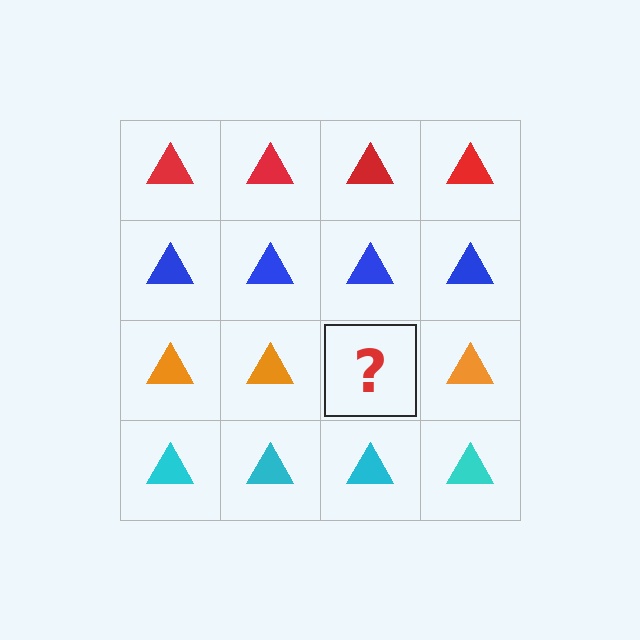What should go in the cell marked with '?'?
The missing cell should contain an orange triangle.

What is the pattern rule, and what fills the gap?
The rule is that each row has a consistent color. The gap should be filled with an orange triangle.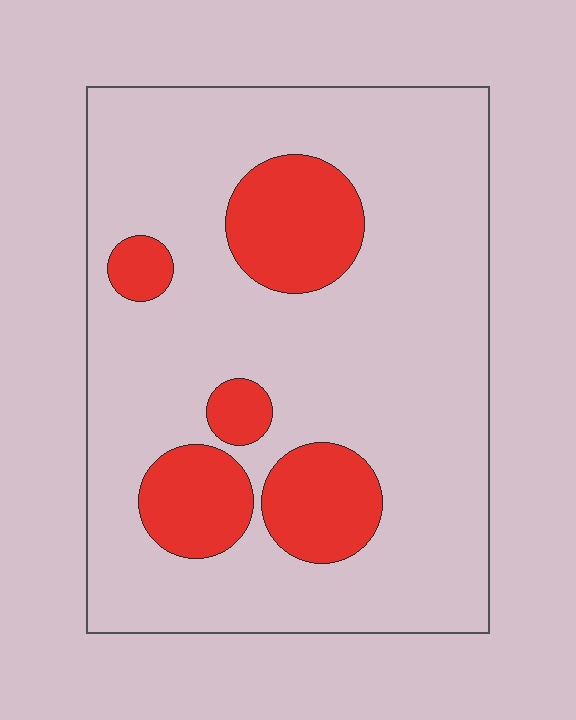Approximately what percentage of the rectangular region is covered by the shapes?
Approximately 20%.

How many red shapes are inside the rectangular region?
5.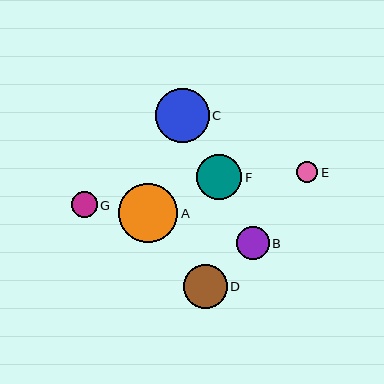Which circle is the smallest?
Circle E is the smallest with a size of approximately 22 pixels.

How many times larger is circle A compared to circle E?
Circle A is approximately 2.8 times the size of circle E.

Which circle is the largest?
Circle A is the largest with a size of approximately 60 pixels.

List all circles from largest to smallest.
From largest to smallest: A, C, F, D, B, G, E.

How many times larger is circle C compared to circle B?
Circle C is approximately 1.7 times the size of circle B.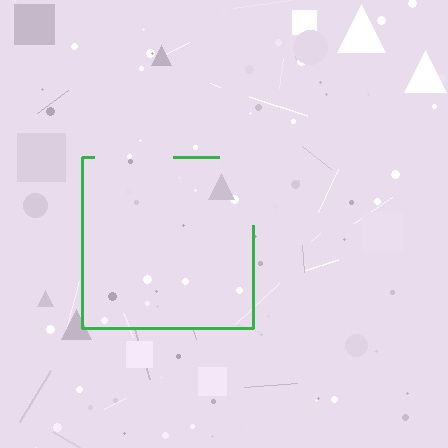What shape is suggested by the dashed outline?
The dashed outline suggests a square.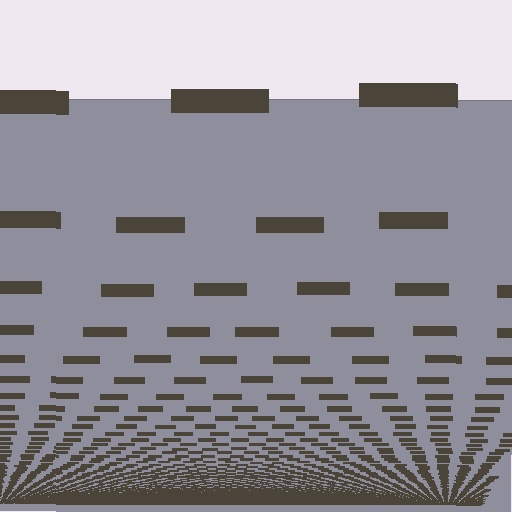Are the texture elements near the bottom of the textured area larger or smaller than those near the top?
Smaller. The gradient is inverted — elements near the bottom are smaller and denser.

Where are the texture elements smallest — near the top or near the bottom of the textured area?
Near the bottom.